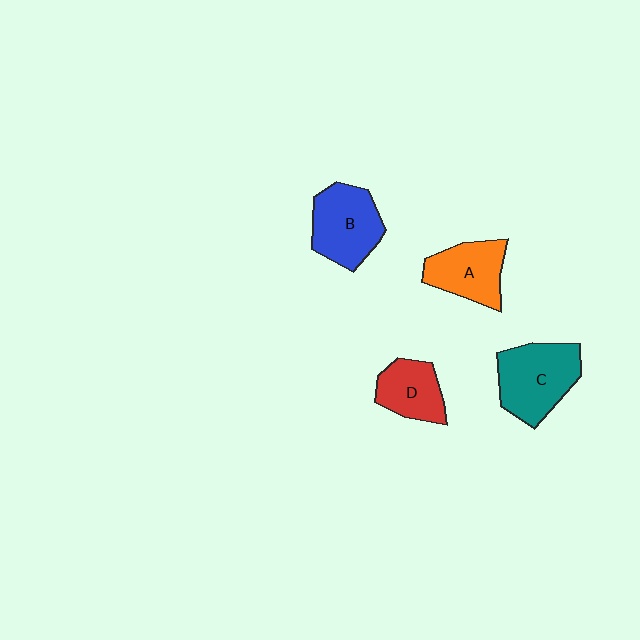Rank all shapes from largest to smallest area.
From largest to smallest: C (teal), B (blue), A (orange), D (red).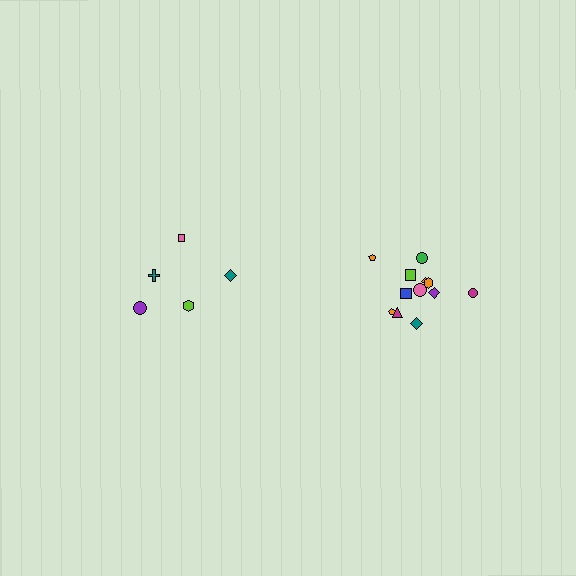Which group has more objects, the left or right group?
The right group.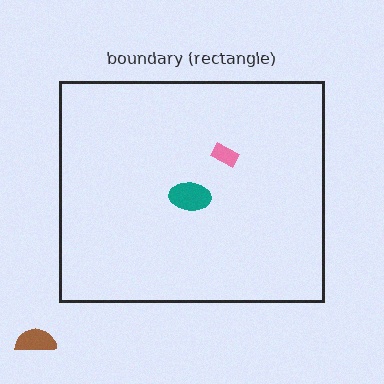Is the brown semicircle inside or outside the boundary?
Outside.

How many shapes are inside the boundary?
2 inside, 1 outside.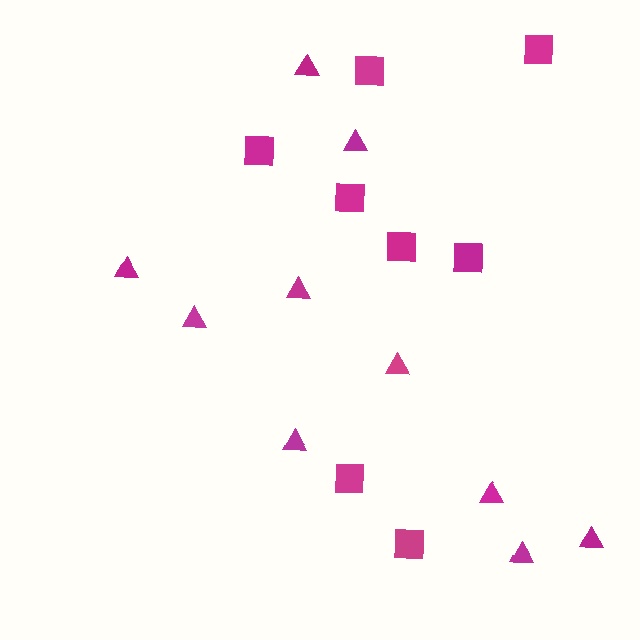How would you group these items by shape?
There are 2 groups: one group of squares (8) and one group of triangles (10).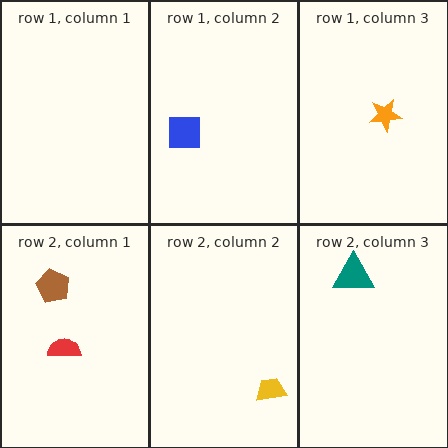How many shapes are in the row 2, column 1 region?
2.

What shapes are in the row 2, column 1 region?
The red semicircle, the brown pentagon.